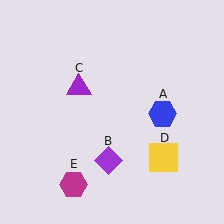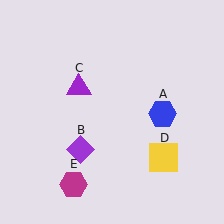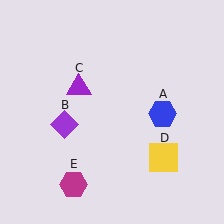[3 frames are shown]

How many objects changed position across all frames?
1 object changed position: purple diamond (object B).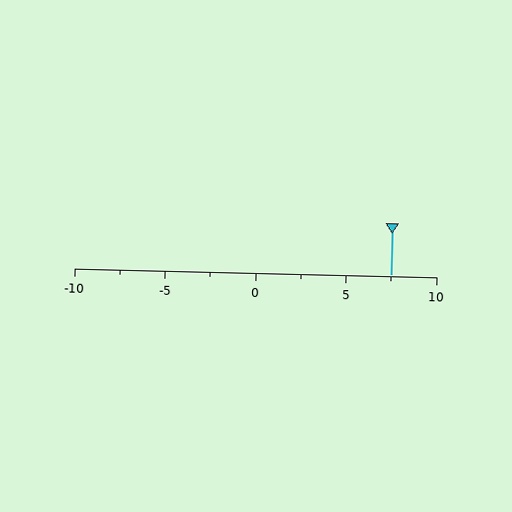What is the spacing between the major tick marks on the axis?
The major ticks are spaced 5 apart.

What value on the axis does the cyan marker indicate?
The marker indicates approximately 7.5.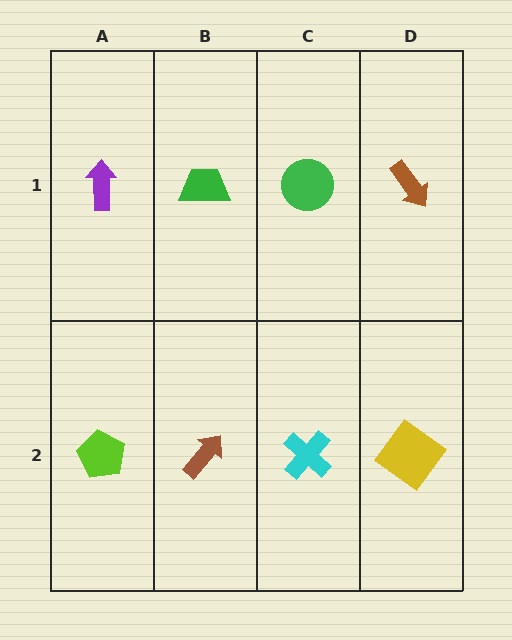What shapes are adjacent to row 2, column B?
A green trapezoid (row 1, column B), a lime pentagon (row 2, column A), a cyan cross (row 2, column C).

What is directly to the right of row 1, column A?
A green trapezoid.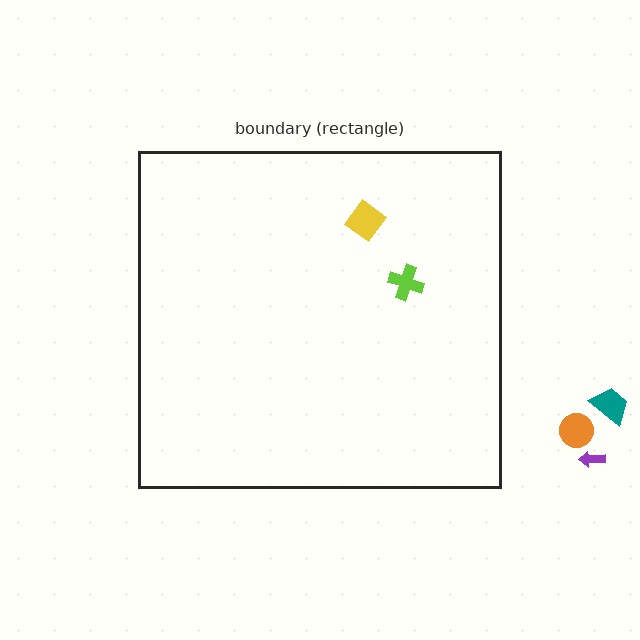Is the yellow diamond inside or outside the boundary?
Inside.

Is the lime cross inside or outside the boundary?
Inside.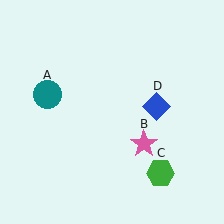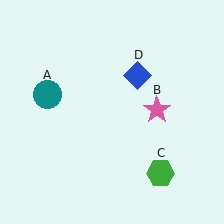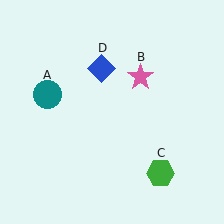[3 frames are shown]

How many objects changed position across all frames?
2 objects changed position: pink star (object B), blue diamond (object D).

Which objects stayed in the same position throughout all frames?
Teal circle (object A) and green hexagon (object C) remained stationary.